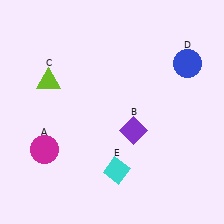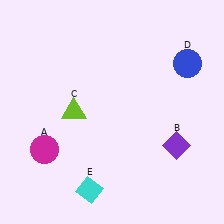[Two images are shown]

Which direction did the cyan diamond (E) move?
The cyan diamond (E) moved left.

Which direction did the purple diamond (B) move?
The purple diamond (B) moved right.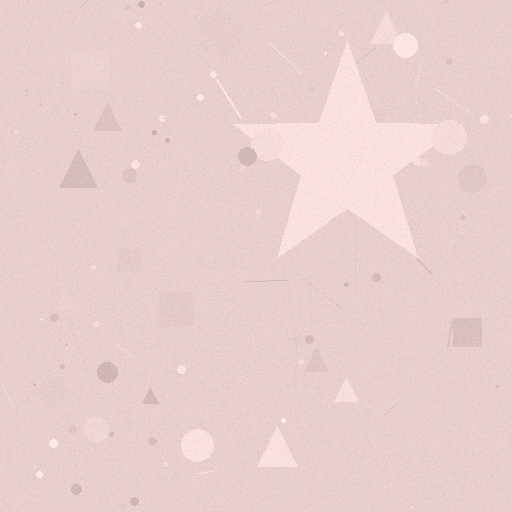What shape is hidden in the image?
A star is hidden in the image.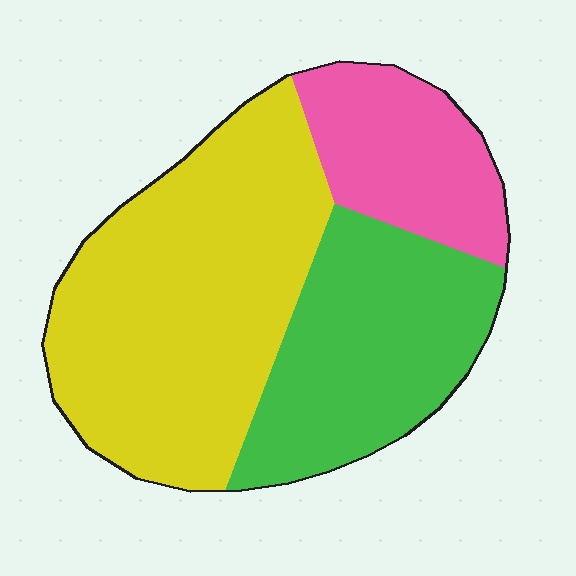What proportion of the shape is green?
Green covers around 30% of the shape.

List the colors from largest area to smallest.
From largest to smallest: yellow, green, pink.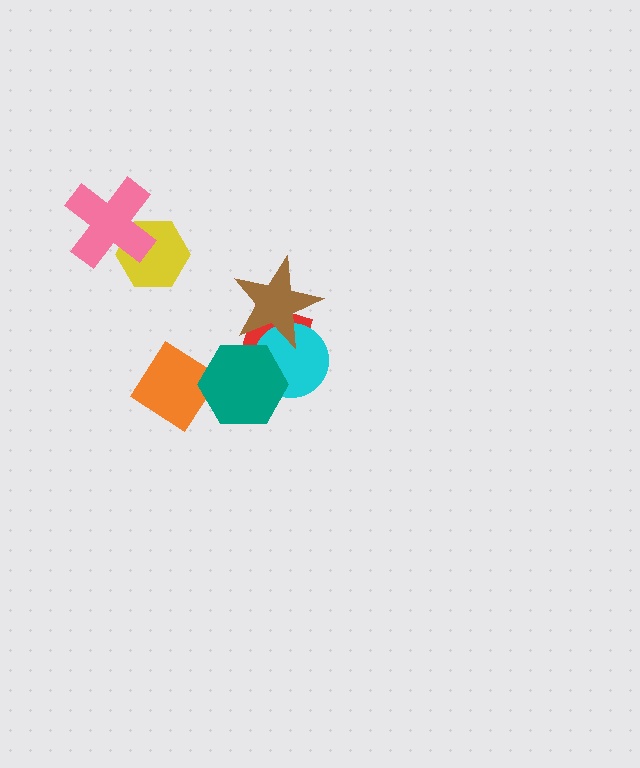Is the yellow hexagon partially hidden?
Yes, it is partially covered by another shape.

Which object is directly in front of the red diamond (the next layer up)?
The cyan circle is directly in front of the red diamond.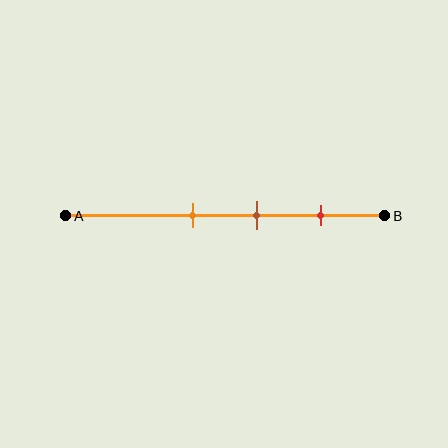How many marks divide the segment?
There are 3 marks dividing the segment.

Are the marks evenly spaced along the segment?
Yes, the marks are approximately evenly spaced.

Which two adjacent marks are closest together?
The orange and brown marks are the closest adjacent pair.